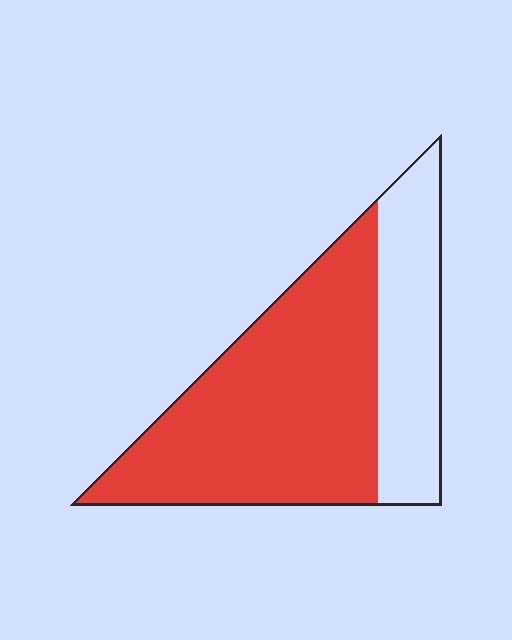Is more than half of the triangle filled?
Yes.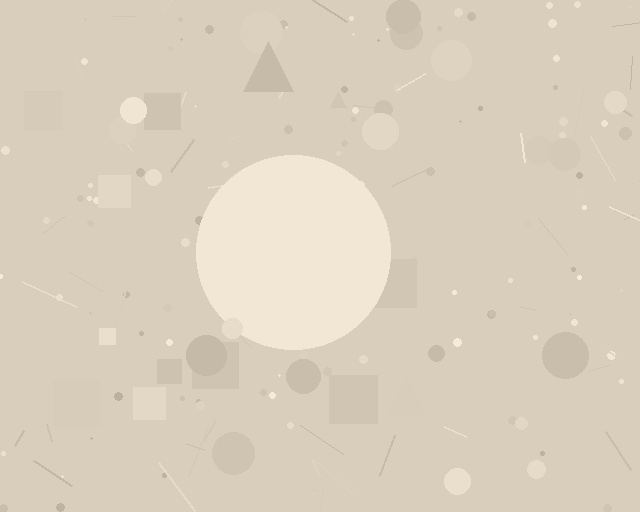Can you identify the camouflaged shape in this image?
The camouflaged shape is a circle.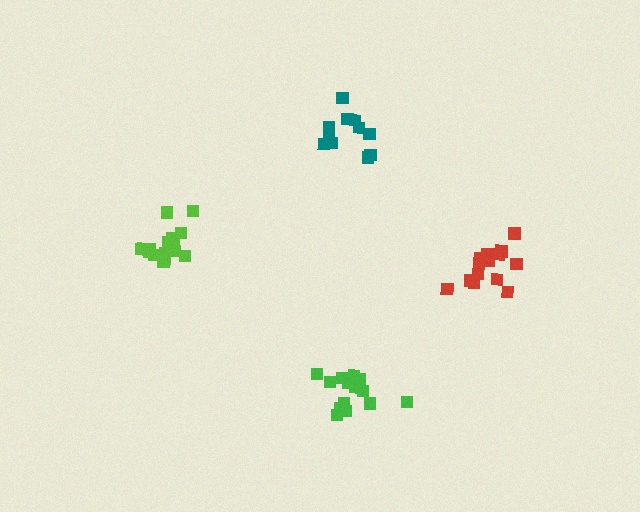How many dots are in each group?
Group 1: 17 dots, Group 2: 14 dots, Group 3: 11 dots, Group 4: 14 dots (56 total).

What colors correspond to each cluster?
The clusters are colored: lime, red, teal, green.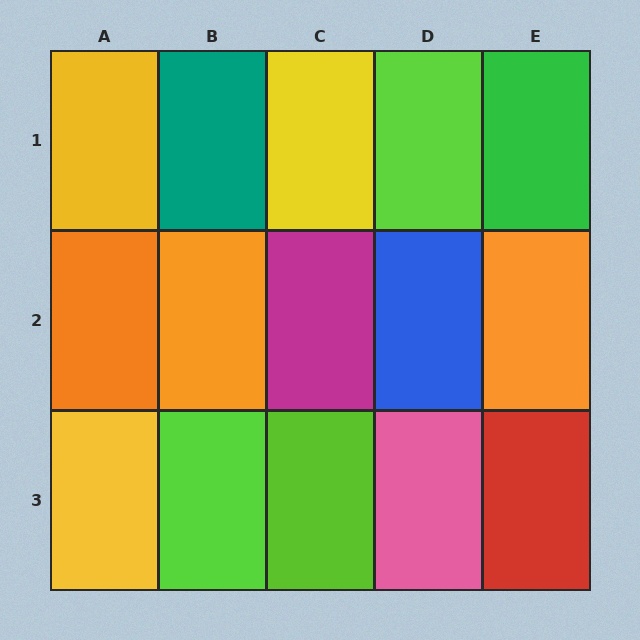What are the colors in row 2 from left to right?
Orange, orange, magenta, blue, orange.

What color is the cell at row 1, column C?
Yellow.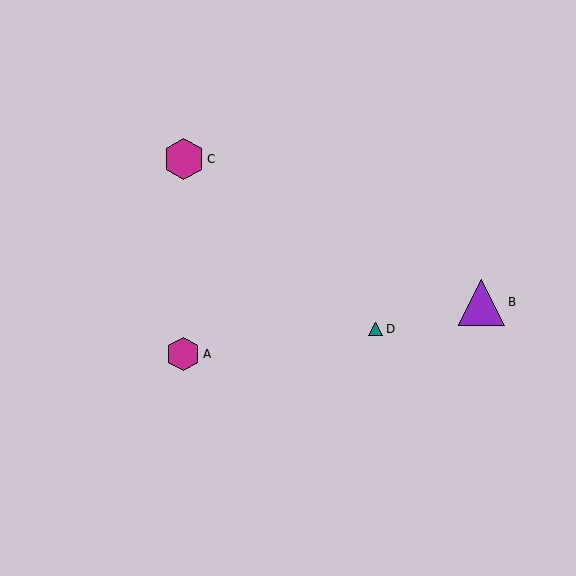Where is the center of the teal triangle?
The center of the teal triangle is at (376, 329).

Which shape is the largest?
The purple triangle (labeled B) is the largest.